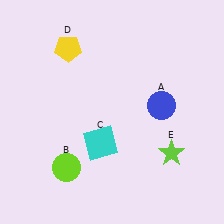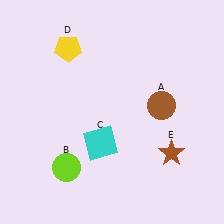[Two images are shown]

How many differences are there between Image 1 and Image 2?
There are 2 differences between the two images.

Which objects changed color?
A changed from blue to brown. E changed from lime to brown.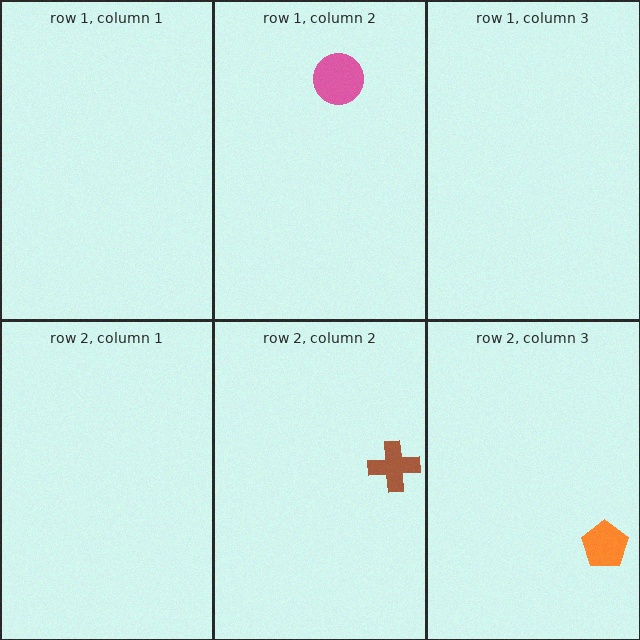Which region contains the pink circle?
The row 1, column 2 region.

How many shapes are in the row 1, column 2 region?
1.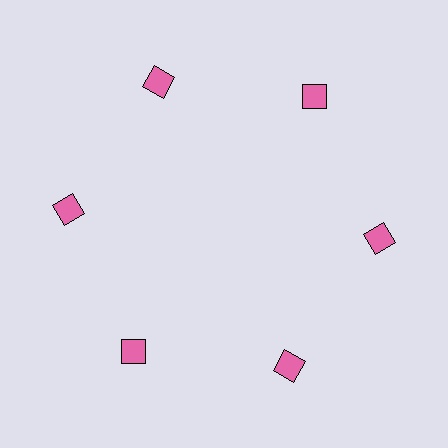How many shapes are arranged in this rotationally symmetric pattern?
There are 6 shapes, arranged in 6 groups of 1.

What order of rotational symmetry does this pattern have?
This pattern has 6-fold rotational symmetry.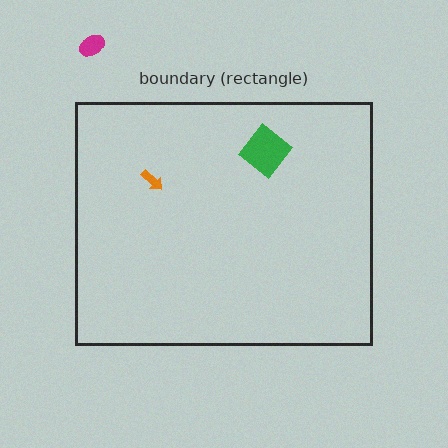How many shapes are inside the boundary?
2 inside, 1 outside.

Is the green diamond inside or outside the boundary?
Inside.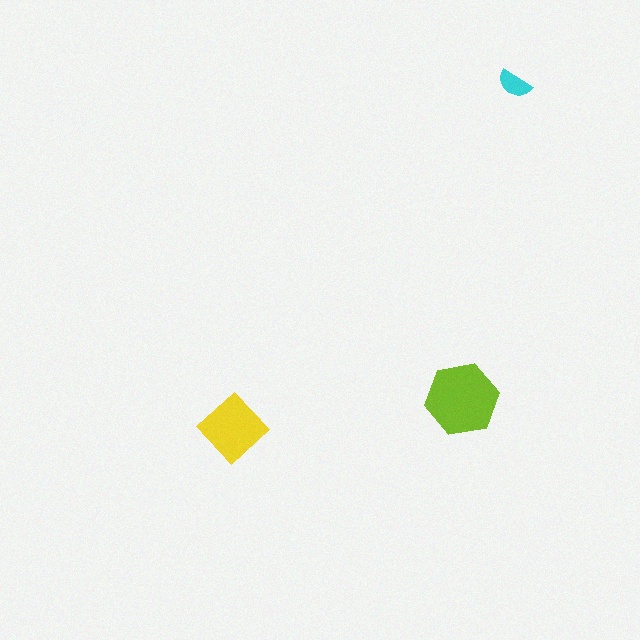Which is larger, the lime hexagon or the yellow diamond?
The lime hexagon.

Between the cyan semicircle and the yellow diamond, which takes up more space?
The yellow diamond.